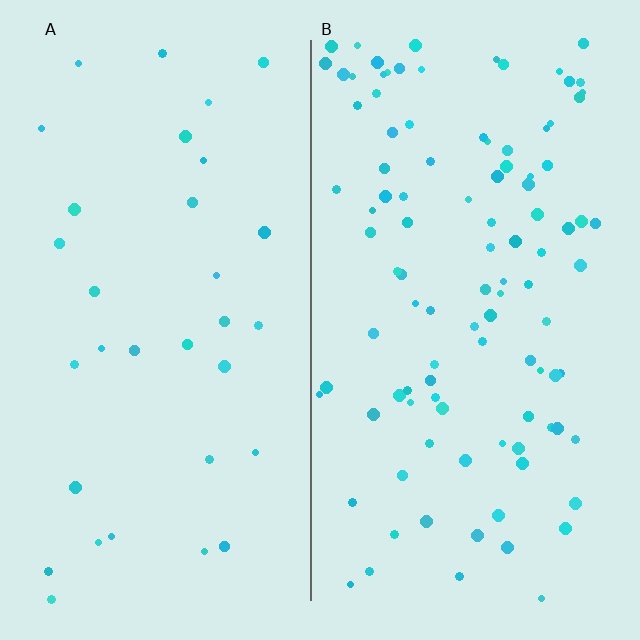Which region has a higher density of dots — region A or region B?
B (the right).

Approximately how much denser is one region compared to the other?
Approximately 3.1× — region B over region A.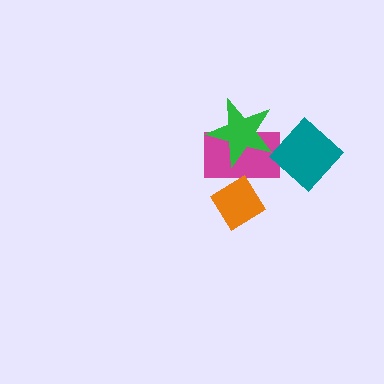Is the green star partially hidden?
No, no other shape covers it.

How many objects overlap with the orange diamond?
1 object overlaps with the orange diamond.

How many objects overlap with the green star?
1 object overlaps with the green star.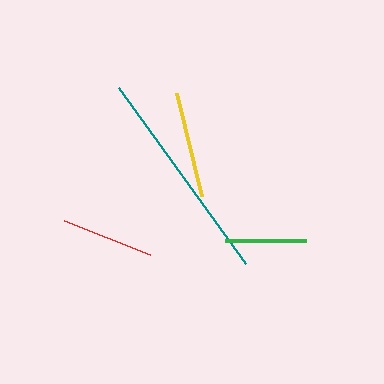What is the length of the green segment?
The green segment is approximately 81 pixels long.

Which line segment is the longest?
The teal line is the longest at approximately 217 pixels.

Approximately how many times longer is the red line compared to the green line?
The red line is approximately 1.1 times the length of the green line.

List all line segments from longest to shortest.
From longest to shortest: teal, yellow, red, green.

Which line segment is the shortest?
The green line is the shortest at approximately 81 pixels.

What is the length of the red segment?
The red segment is approximately 93 pixels long.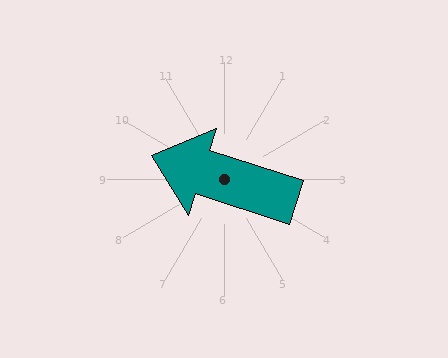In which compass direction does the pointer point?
West.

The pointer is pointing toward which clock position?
Roughly 10 o'clock.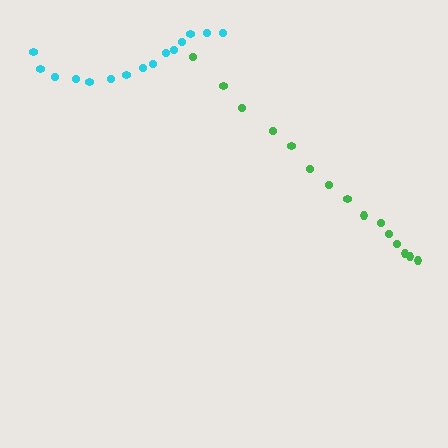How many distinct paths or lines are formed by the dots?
There are 2 distinct paths.